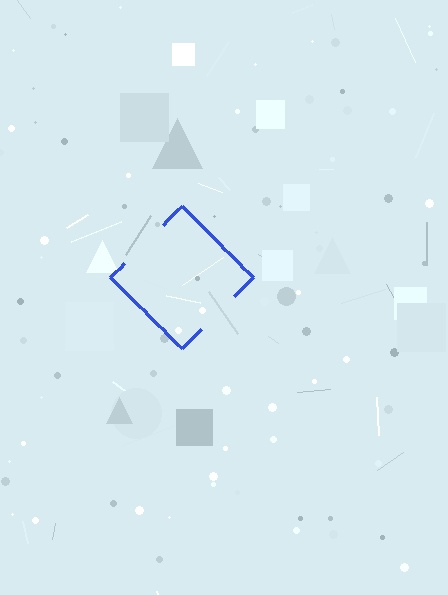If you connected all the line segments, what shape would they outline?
They would outline a diamond.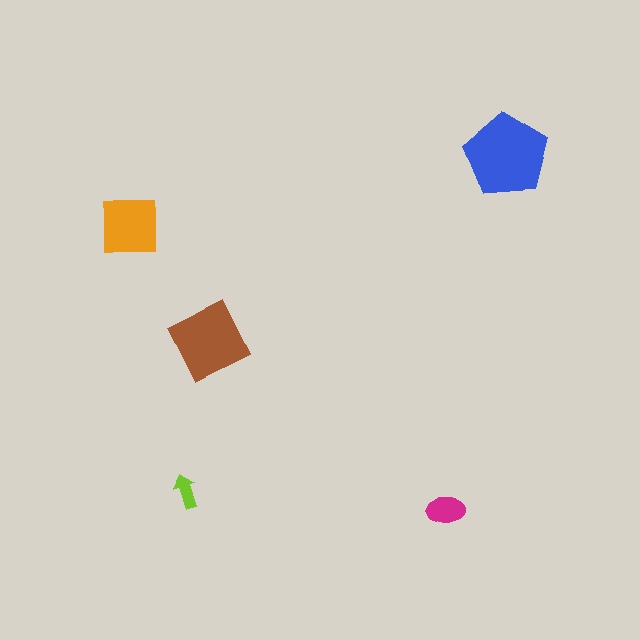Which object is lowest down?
The magenta ellipse is bottommost.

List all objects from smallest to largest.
The lime arrow, the magenta ellipse, the orange square, the brown diamond, the blue pentagon.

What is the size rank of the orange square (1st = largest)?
3rd.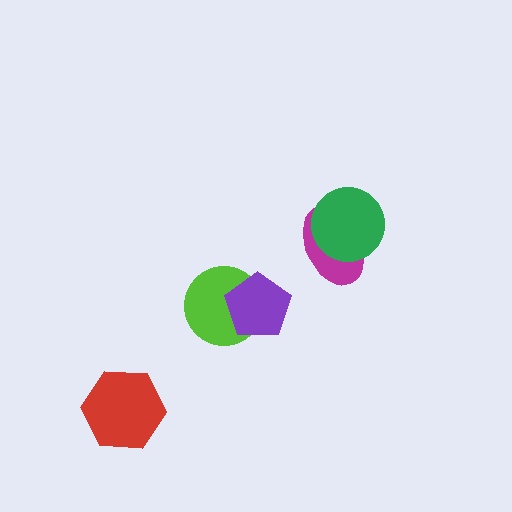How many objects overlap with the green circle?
1 object overlaps with the green circle.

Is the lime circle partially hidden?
Yes, it is partially covered by another shape.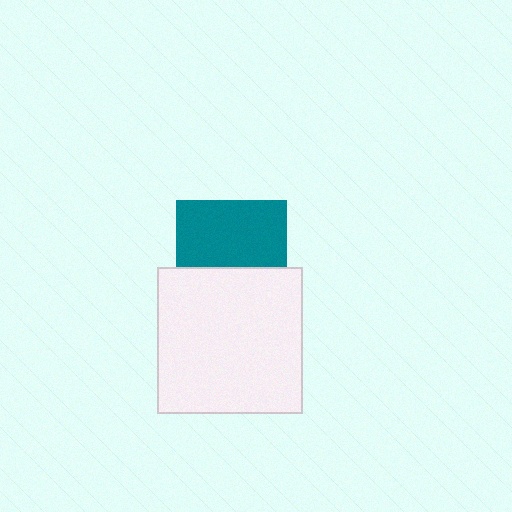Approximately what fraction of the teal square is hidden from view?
Roughly 38% of the teal square is hidden behind the white square.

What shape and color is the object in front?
The object in front is a white square.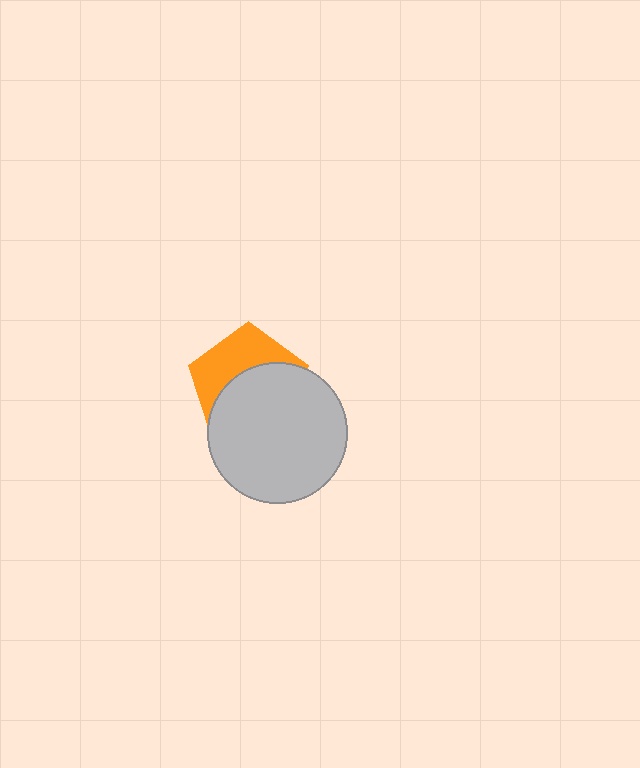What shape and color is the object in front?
The object in front is a light gray circle.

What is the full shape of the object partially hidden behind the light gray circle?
The partially hidden object is an orange pentagon.